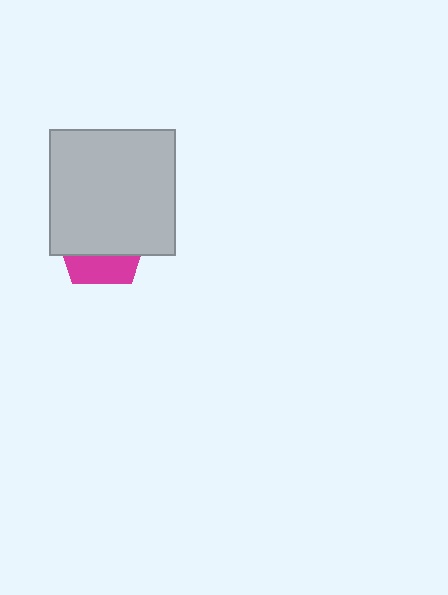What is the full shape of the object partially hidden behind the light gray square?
The partially hidden object is a magenta pentagon.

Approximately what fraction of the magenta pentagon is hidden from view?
Roughly 68% of the magenta pentagon is hidden behind the light gray square.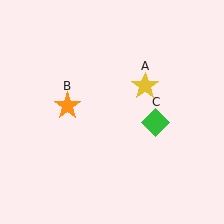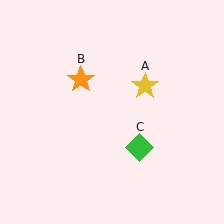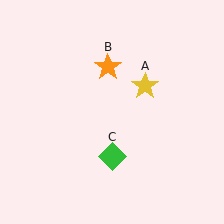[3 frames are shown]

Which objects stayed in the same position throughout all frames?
Yellow star (object A) remained stationary.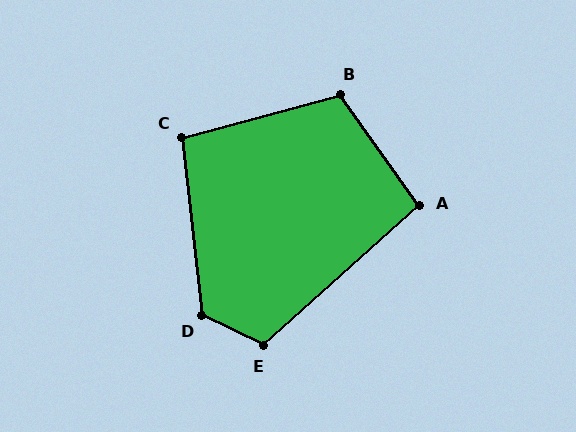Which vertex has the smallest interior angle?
A, at approximately 96 degrees.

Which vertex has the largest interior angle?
D, at approximately 122 degrees.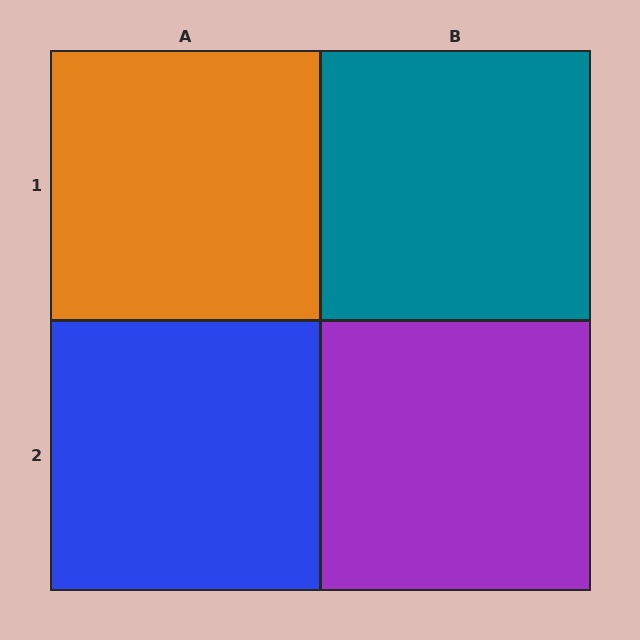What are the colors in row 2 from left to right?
Blue, purple.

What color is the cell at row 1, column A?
Orange.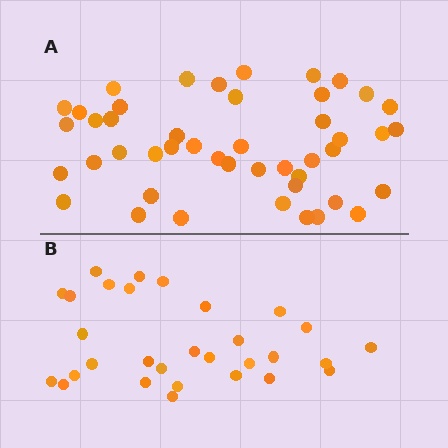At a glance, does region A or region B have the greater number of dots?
Region A (the top region) has more dots.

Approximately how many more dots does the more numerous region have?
Region A has approximately 15 more dots than region B.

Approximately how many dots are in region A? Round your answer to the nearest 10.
About 50 dots. (The exact count is 46, which rounds to 50.)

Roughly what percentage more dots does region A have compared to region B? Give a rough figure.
About 55% more.